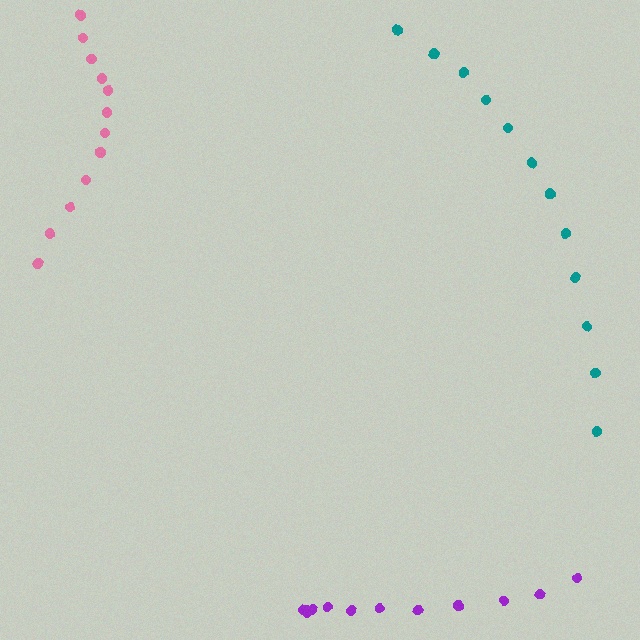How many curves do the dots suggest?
There are 3 distinct paths.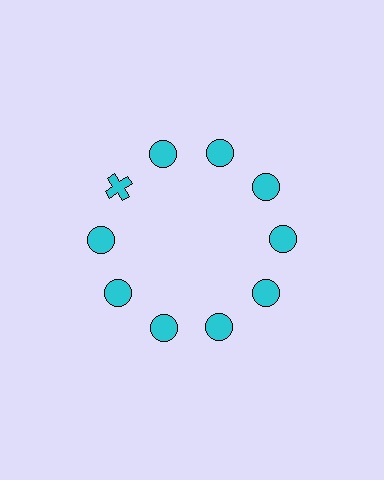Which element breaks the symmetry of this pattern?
The cyan cross at roughly the 10 o'clock position breaks the symmetry. All other shapes are cyan circles.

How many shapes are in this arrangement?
There are 10 shapes arranged in a ring pattern.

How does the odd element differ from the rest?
It has a different shape: cross instead of circle.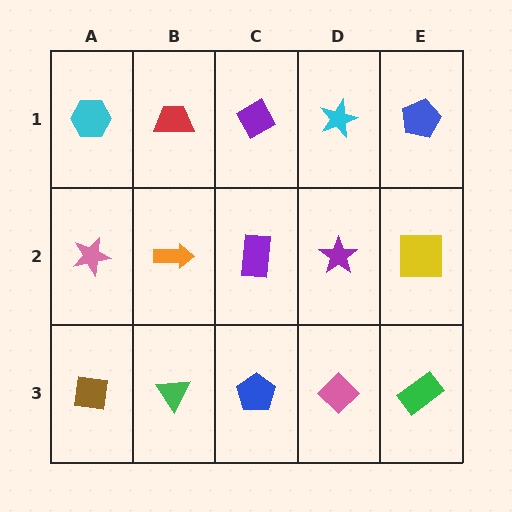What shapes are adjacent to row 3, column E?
A yellow square (row 2, column E), a pink diamond (row 3, column D).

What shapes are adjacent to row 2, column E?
A blue pentagon (row 1, column E), a green rectangle (row 3, column E), a purple star (row 2, column D).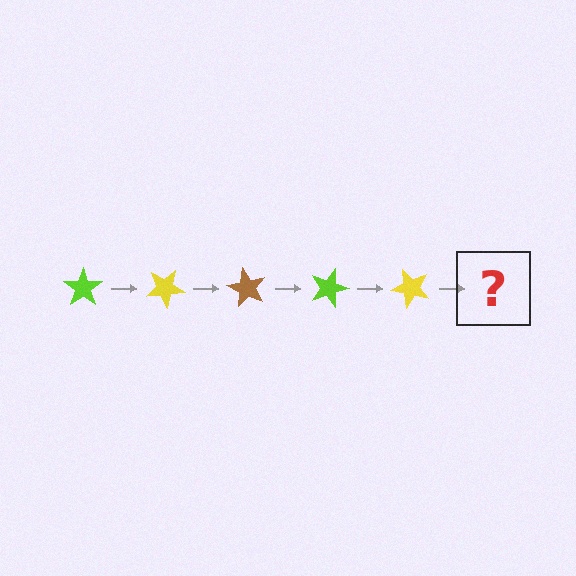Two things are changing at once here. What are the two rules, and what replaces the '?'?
The two rules are that it rotates 30 degrees each step and the color cycles through lime, yellow, and brown. The '?' should be a brown star, rotated 150 degrees from the start.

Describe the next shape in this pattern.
It should be a brown star, rotated 150 degrees from the start.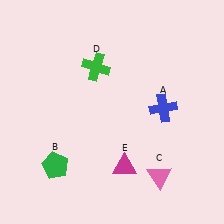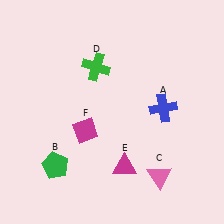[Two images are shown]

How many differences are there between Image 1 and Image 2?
There is 1 difference between the two images.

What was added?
A magenta diamond (F) was added in Image 2.